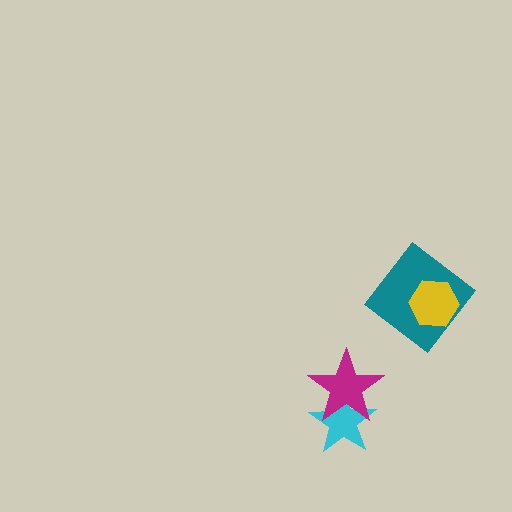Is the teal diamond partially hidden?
Yes, it is partially covered by another shape.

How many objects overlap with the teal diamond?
1 object overlaps with the teal diamond.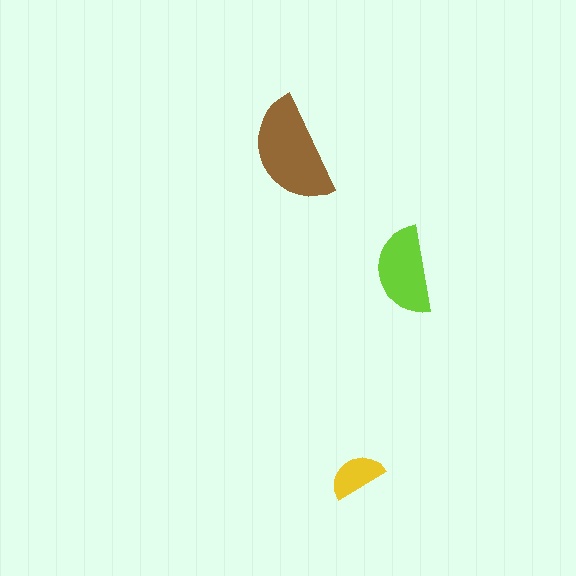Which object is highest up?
The brown semicircle is topmost.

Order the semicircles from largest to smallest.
the brown one, the lime one, the yellow one.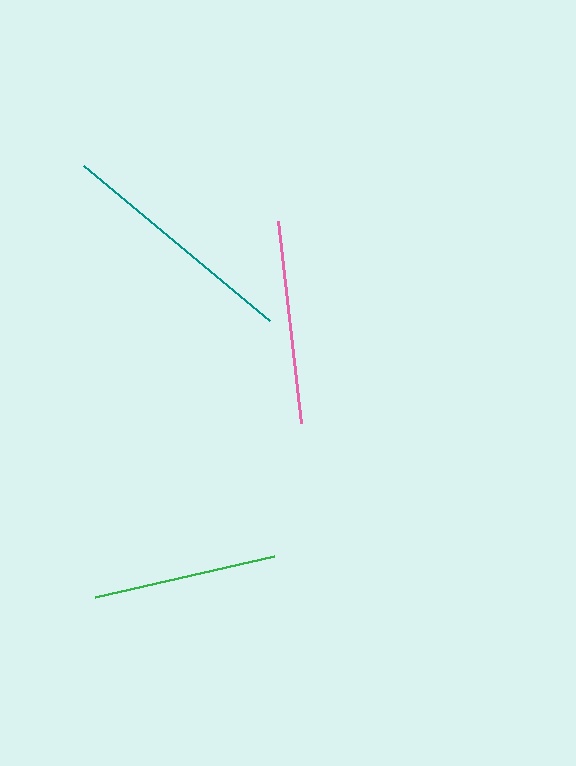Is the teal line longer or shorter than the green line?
The teal line is longer than the green line.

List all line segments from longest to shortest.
From longest to shortest: teal, pink, green.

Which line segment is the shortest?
The green line is the shortest at approximately 184 pixels.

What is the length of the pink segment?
The pink segment is approximately 203 pixels long.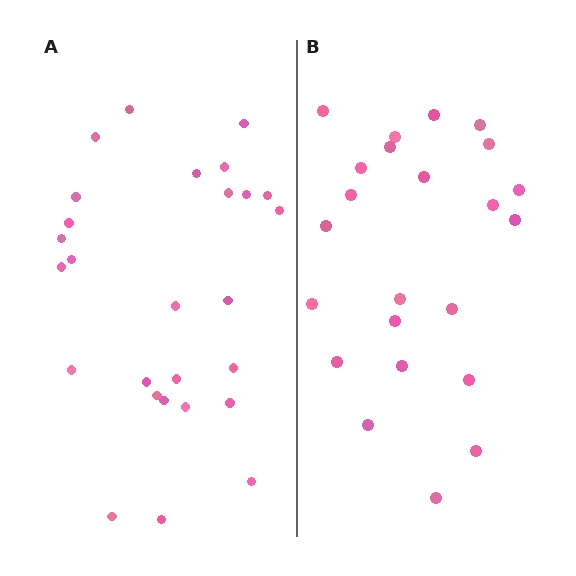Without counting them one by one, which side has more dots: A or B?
Region A (the left region) has more dots.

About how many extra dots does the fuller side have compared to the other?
Region A has about 4 more dots than region B.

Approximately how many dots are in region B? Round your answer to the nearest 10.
About 20 dots. (The exact count is 23, which rounds to 20.)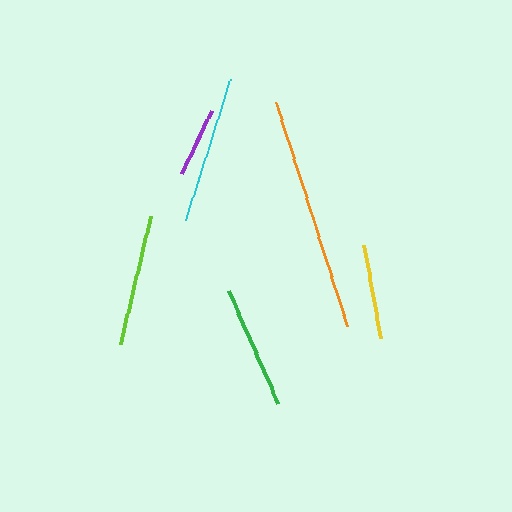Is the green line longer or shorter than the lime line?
The lime line is longer than the green line.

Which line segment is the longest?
The orange line is the longest at approximately 236 pixels.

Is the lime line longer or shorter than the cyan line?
The cyan line is longer than the lime line.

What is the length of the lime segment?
The lime segment is approximately 130 pixels long.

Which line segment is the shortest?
The purple line is the shortest at approximately 69 pixels.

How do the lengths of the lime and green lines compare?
The lime and green lines are approximately the same length.